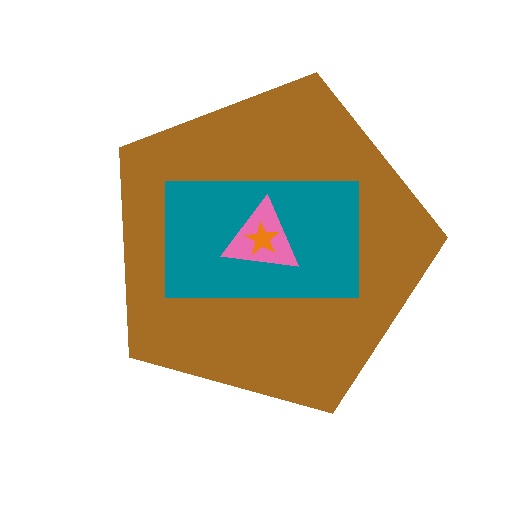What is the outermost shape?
The brown pentagon.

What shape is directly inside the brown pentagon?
The teal rectangle.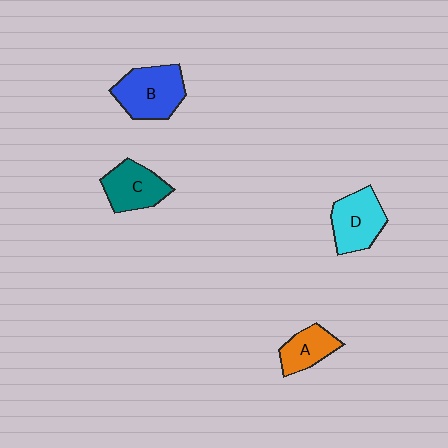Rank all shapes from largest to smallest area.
From largest to smallest: B (blue), D (cyan), C (teal), A (orange).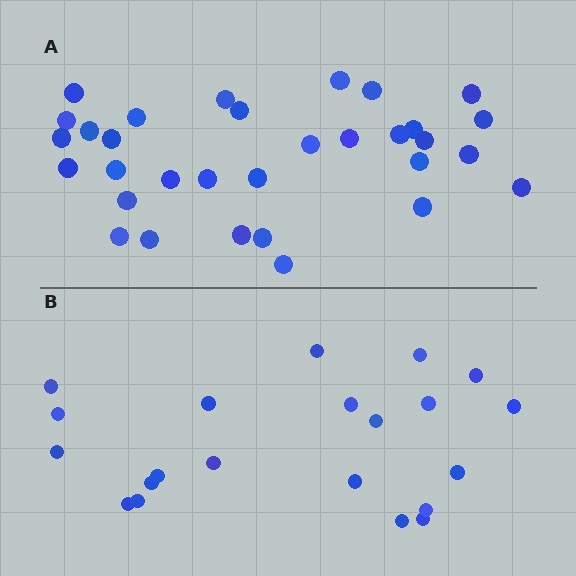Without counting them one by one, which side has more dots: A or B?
Region A (the top region) has more dots.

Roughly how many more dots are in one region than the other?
Region A has roughly 12 or so more dots than region B.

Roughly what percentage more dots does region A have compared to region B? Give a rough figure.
About 50% more.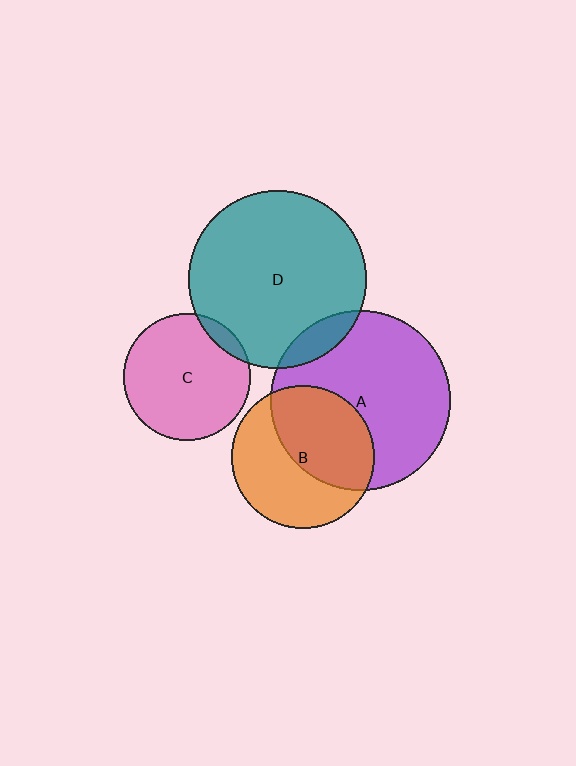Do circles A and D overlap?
Yes.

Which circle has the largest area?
Circle A (purple).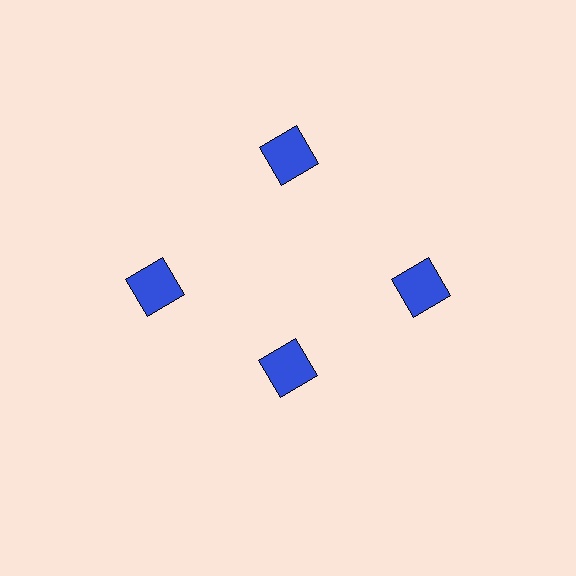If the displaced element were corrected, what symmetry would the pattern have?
It would have 4-fold rotational symmetry — the pattern would map onto itself every 90 degrees.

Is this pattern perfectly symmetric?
No. The 4 blue squares are arranged in a ring, but one element near the 6 o'clock position is pulled inward toward the center, breaking the 4-fold rotational symmetry.